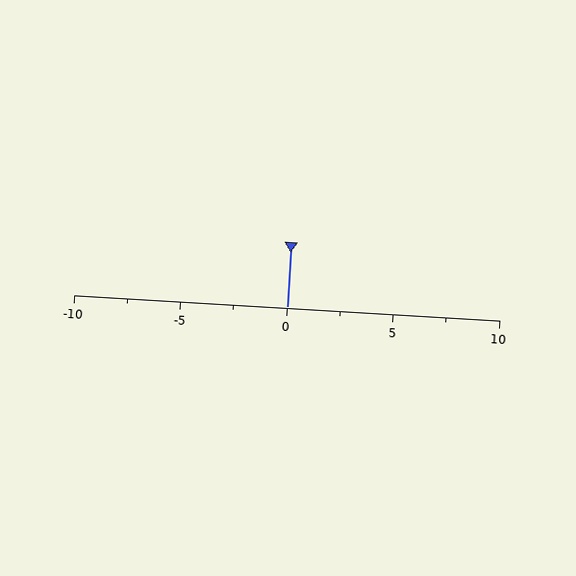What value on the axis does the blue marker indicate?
The marker indicates approximately 0.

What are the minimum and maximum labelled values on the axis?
The axis runs from -10 to 10.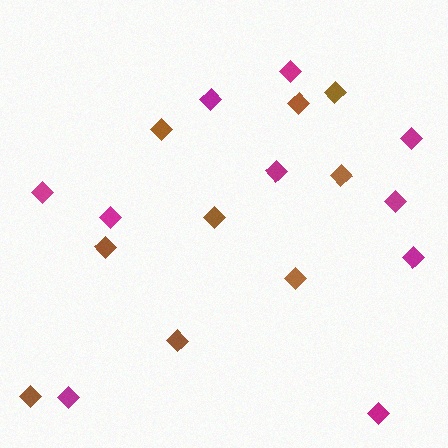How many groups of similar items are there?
There are 2 groups: one group of brown diamonds (9) and one group of magenta diamonds (10).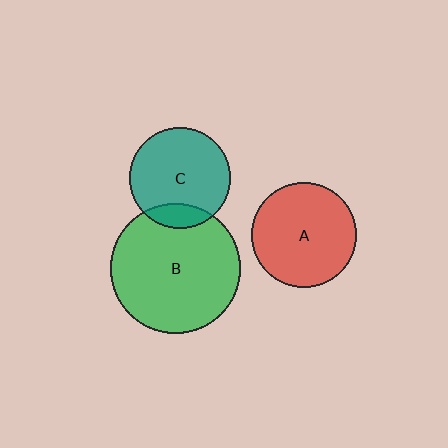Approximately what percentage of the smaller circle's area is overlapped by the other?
Approximately 15%.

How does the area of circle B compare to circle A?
Approximately 1.5 times.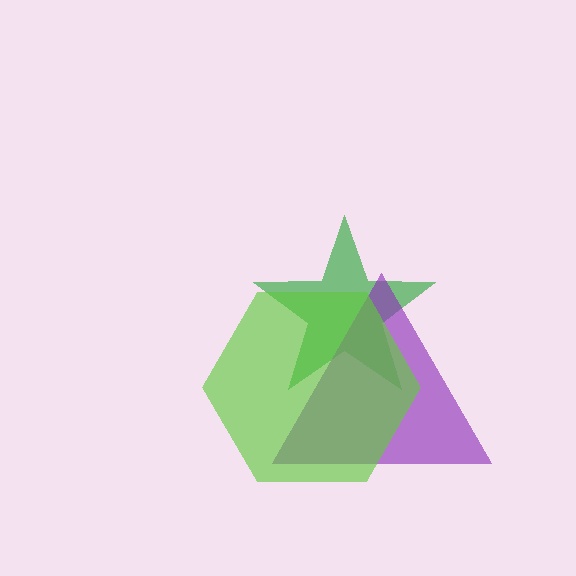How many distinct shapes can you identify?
There are 3 distinct shapes: a green star, a purple triangle, a lime hexagon.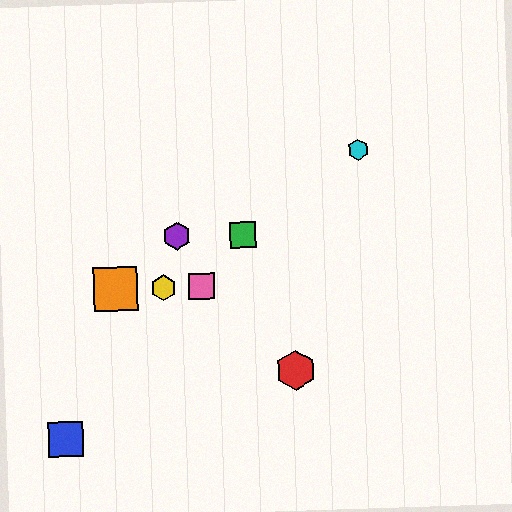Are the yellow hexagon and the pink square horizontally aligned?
Yes, both are at y≈288.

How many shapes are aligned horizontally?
3 shapes (the yellow hexagon, the orange square, the pink square) are aligned horizontally.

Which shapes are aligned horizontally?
The yellow hexagon, the orange square, the pink square are aligned horizontally.